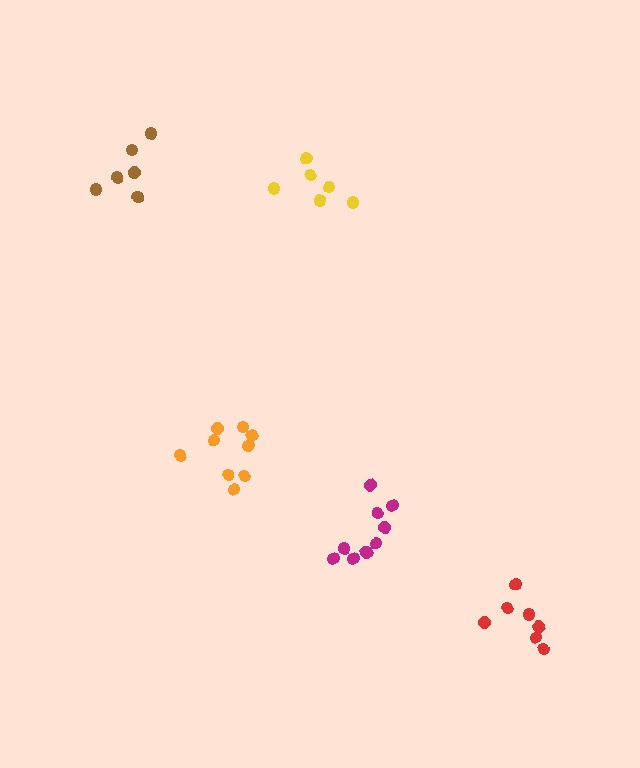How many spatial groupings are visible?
There are 5 spatial groupings.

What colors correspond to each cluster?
The clusters are colored: brown, red, orange, magenta, yellow.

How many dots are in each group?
Group 1: 7 dots, Group 2: 7 dots, Group 3: 9 dots, Group 4: 10 dots, Group 5: 6 dots (39 total).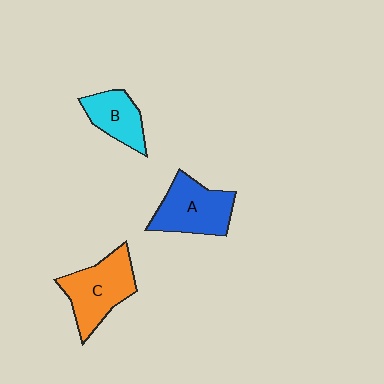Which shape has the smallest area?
Shape B (cyan).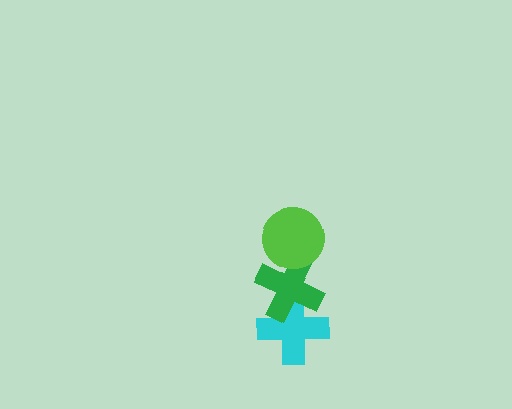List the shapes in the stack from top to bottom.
From top to bottom: the lime circle, the green cross, the cyan cross.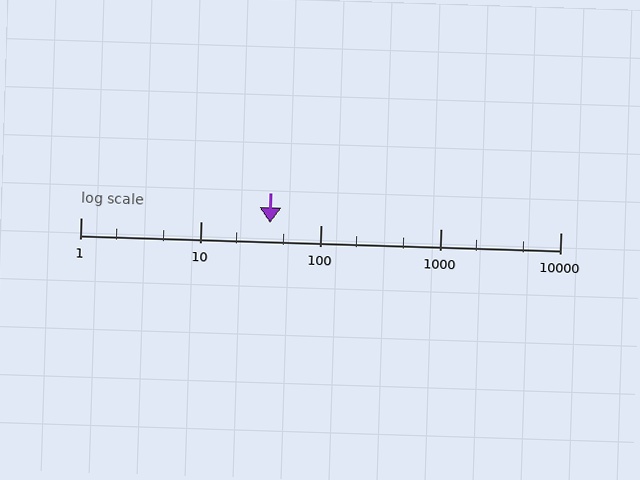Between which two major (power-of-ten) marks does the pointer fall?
The pointer is between 10 and 100.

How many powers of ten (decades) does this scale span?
The scale spans 4 decades, from 1 to 10000.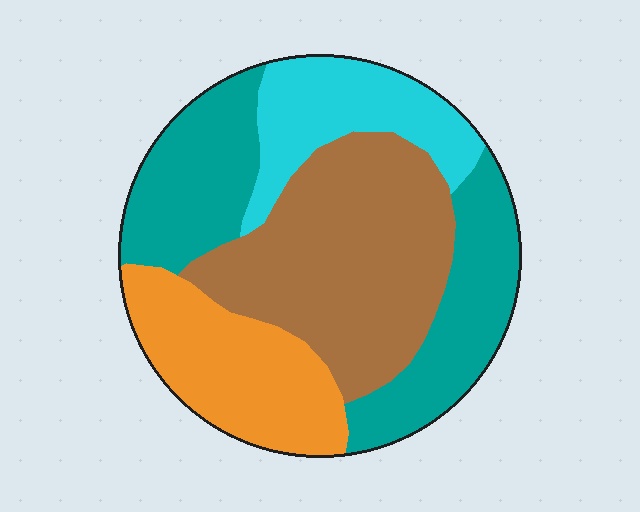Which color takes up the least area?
Cyan, at roughly 15%.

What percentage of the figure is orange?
Orange covers roughly 20% of the figure.